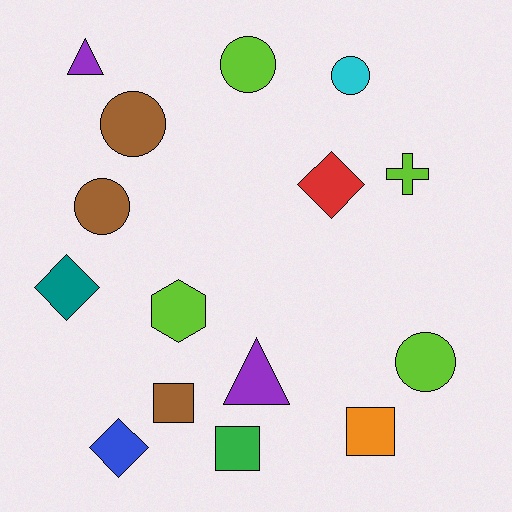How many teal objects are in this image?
There is 1 teal object.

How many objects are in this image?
There are 15 objects.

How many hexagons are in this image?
There is 1 hexagon.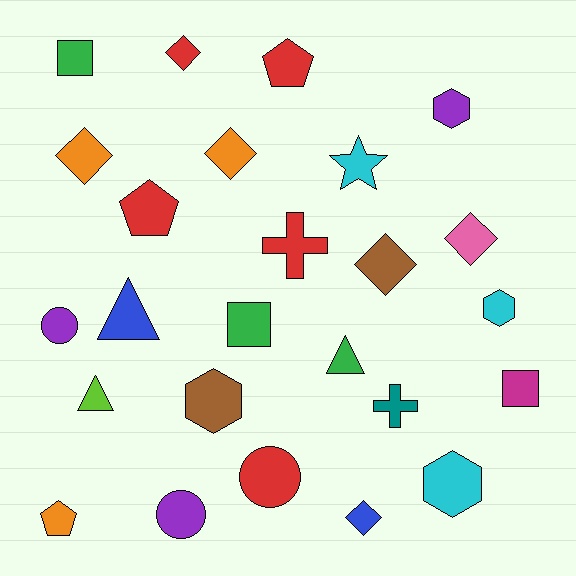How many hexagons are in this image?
There are 4 hexagons.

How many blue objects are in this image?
There are 2 blue objects.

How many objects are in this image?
There are 25 objects.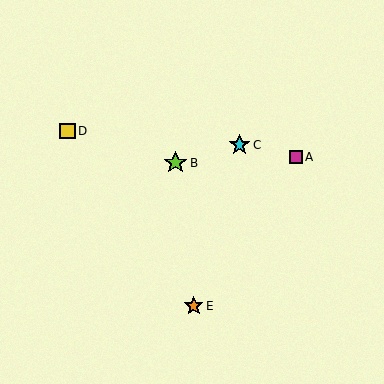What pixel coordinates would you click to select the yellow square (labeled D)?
Click at (67, 131) to select the yellow square D.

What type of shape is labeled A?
Shape A is a magenta square.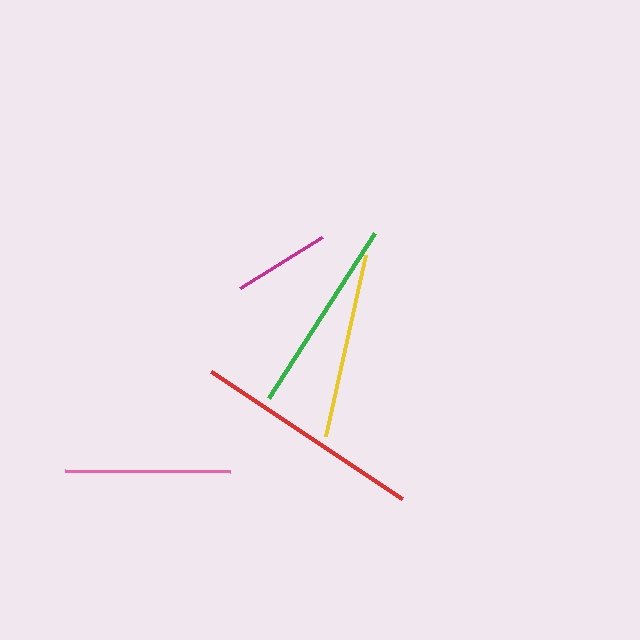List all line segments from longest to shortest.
From longest to shortest: red, green, yellow, pink, magenta.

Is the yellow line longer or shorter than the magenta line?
The yellow line is longer than the magenta line.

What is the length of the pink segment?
The pink segment is approximately 165 pixels long.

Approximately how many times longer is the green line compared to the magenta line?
The green line is approximately 2.0 times the length of the magenta line.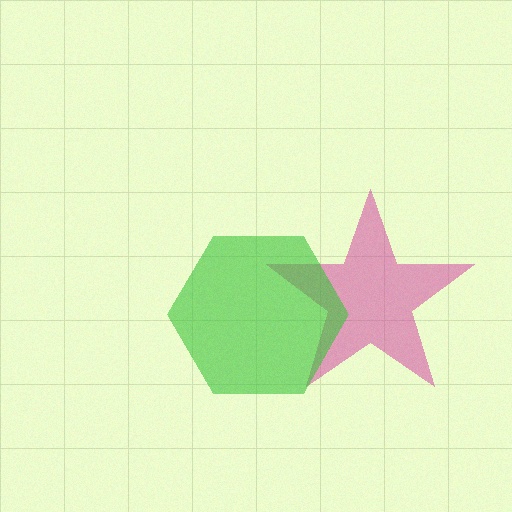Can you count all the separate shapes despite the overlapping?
Yes, there are 2 separate shapes.